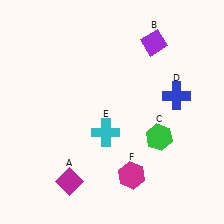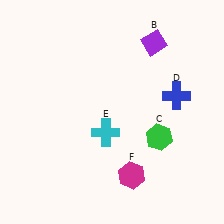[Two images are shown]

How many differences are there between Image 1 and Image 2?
There is 1 difference between the two images.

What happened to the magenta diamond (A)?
The magenta diamond (A) was removed in Image 2. It was in the bottom-left area of Image 1.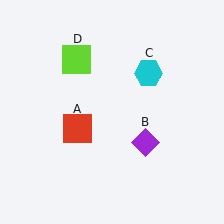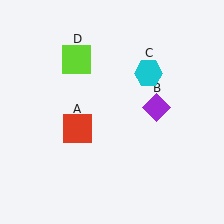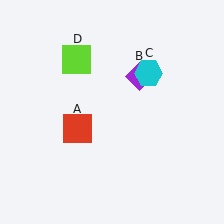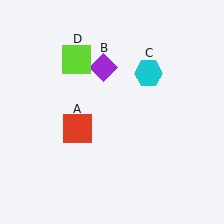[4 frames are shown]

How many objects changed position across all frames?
1 object changed position: purple diamond (object B).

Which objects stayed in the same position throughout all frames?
Red square (object A) and cyan hexagon (object C) and lime square (object D) remained stationary.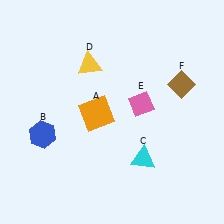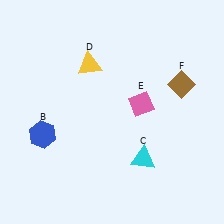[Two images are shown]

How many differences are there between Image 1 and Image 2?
There is 1 difference between the two images.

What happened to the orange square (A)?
The orange square (A) was removed in Image 2. It was in the bottom-left area of Image 1.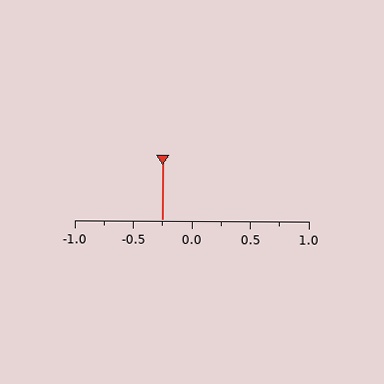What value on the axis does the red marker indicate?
The marker indicates approximately -0.25.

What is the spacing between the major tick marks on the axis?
The major ticks are spaced 0.5 apart.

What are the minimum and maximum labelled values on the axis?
The axis runs from -1.0 to 1.0.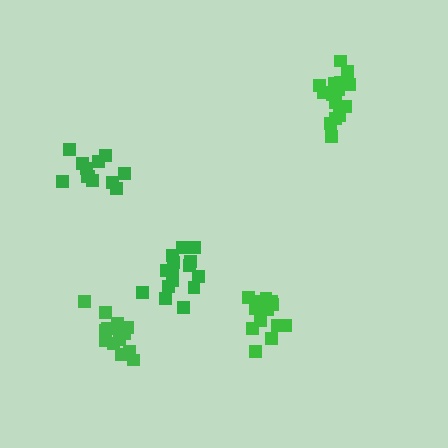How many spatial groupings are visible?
There are 5 spatial groupings.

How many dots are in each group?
Group 1: 16 dots, Group 2: 14 dots, Group 3: 13 dots, Group 4: 18 dots, Group 5: 12 dots (73 total).